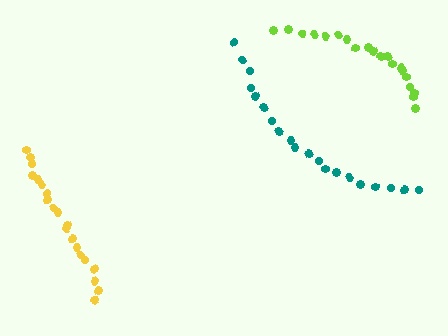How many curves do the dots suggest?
There are 3 distinct paths.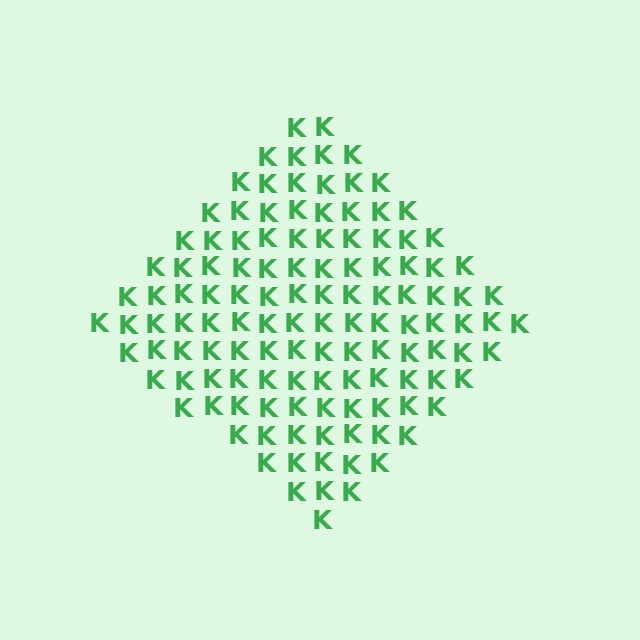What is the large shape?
The large shape is a diamond.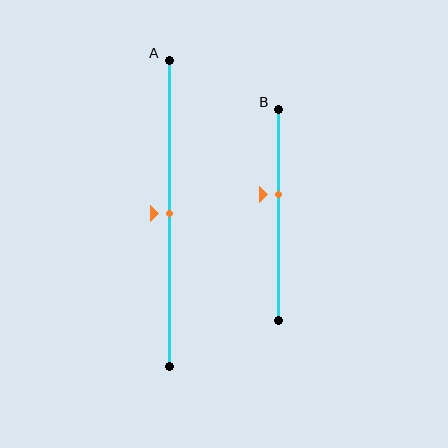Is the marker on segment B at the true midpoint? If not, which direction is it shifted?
No, the marker on segment B is shifted upward by about 9% of the segment length.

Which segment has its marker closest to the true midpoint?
Segment A has its marker closest to the true midpoint.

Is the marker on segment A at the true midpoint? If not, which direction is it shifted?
Yes, the marker on segment A is at the true midpoint.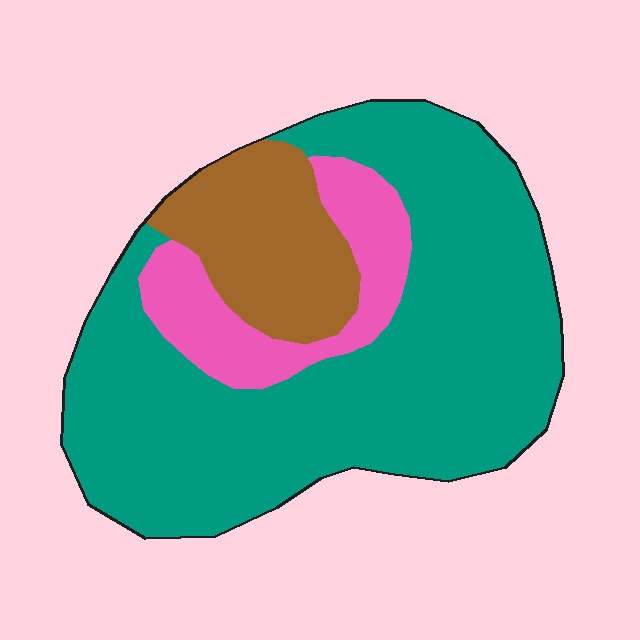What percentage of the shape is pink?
Pink takes up about one sixth (1/6) of the shape.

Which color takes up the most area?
Teal, at roughly 70%.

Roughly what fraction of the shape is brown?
Brown covers roughly 15% of the shape.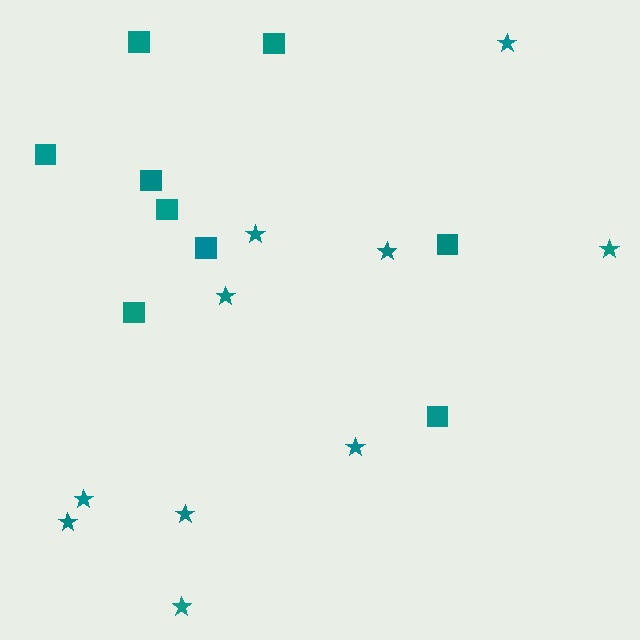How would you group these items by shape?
There are 2 groups: one group of squares (9) and one group of stars (10).